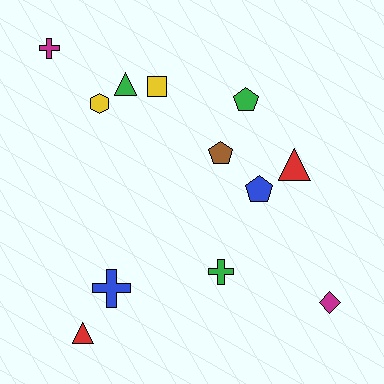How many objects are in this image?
There are 12 objects.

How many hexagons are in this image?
There is 1 hexagon.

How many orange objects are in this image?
There are no orange objects.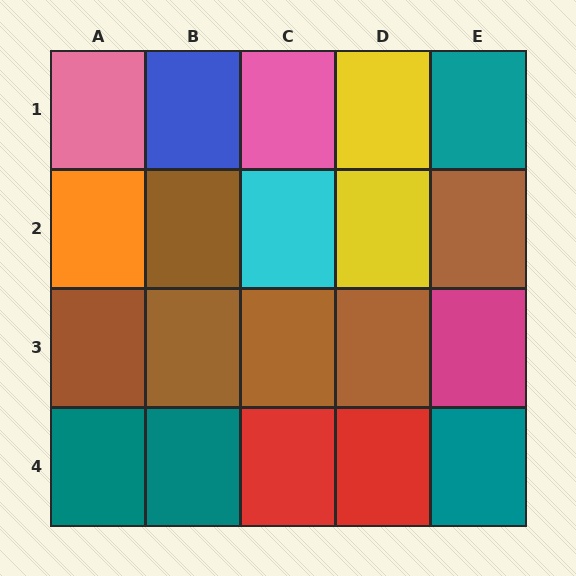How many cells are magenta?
1 cell is magenta.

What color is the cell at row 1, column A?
Pink.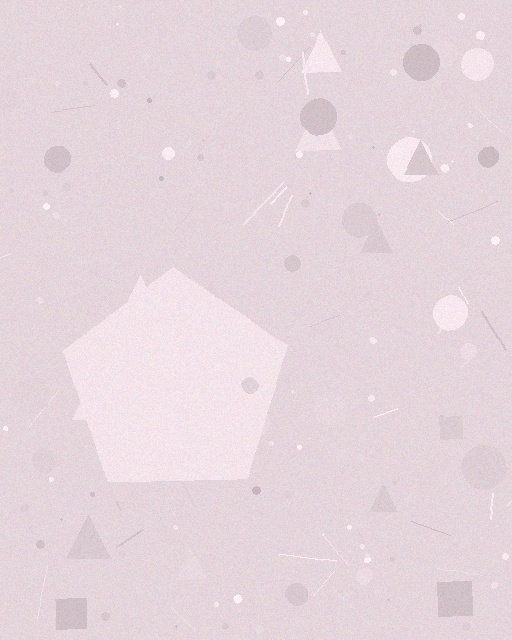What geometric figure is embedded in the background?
A pentagon is embedded in the background.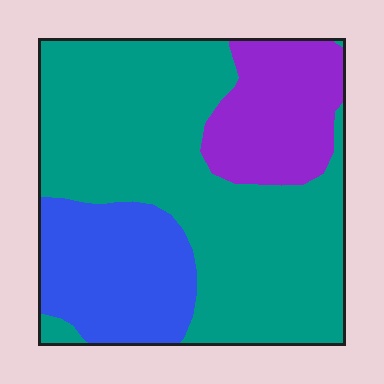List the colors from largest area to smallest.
From largest to smallest: teal, blue, purple.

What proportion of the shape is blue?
Blue takes up about one fifth (1/5) of the shape.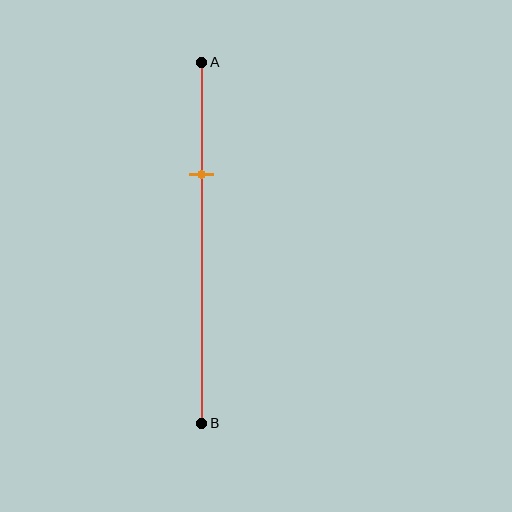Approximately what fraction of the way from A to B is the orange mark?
The orange mark is approximately 30% of the way from A to B.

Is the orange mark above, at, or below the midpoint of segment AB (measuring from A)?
The orange mark is above the midpoint of segment AB.